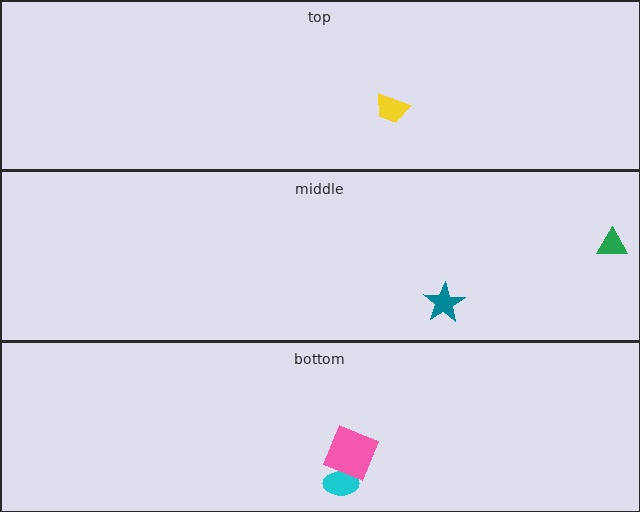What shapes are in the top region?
The yellow trapezoid.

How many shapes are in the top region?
1.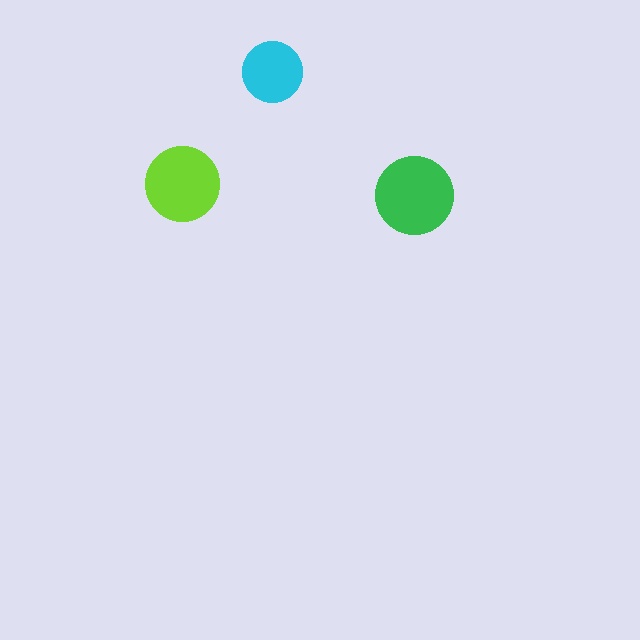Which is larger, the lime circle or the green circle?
The green one.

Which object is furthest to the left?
The lime circle is leftmost.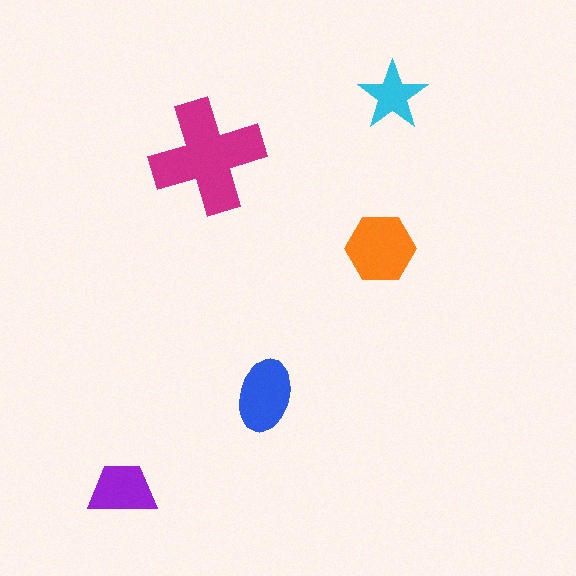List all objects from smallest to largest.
The cyan star, the purple trapezoid, the blue ellipse, the orange hexagon, the magenta cross.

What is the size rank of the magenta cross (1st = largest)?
1st.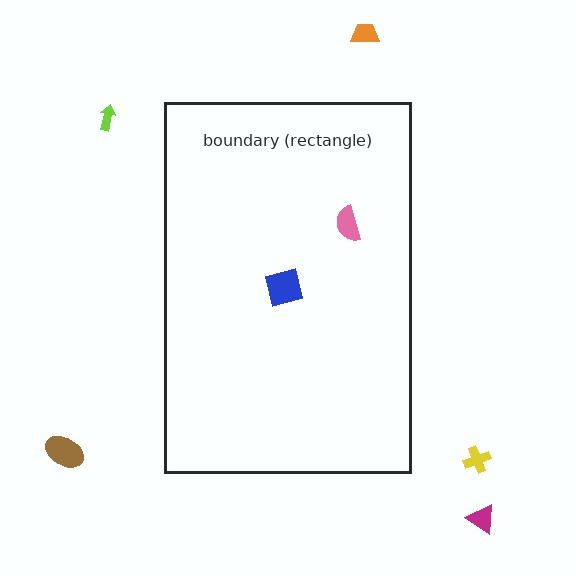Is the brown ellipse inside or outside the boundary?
Outside.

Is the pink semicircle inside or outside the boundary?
Inside.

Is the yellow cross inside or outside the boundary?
Outside.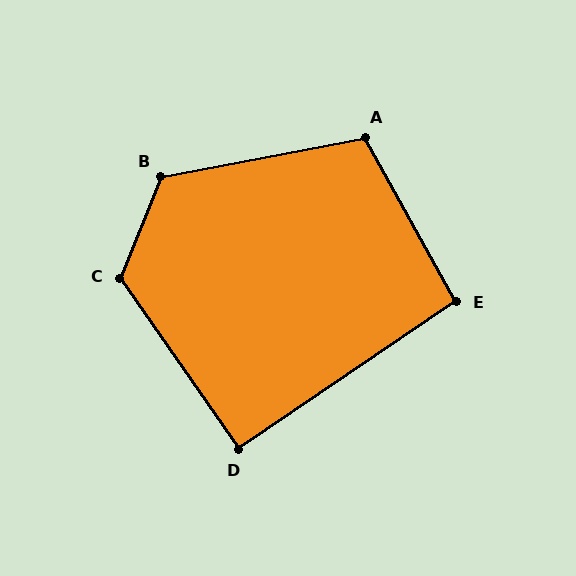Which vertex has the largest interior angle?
B, at approximately 123 degrees.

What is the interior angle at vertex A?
Approximately 108 degrees (obtuse).